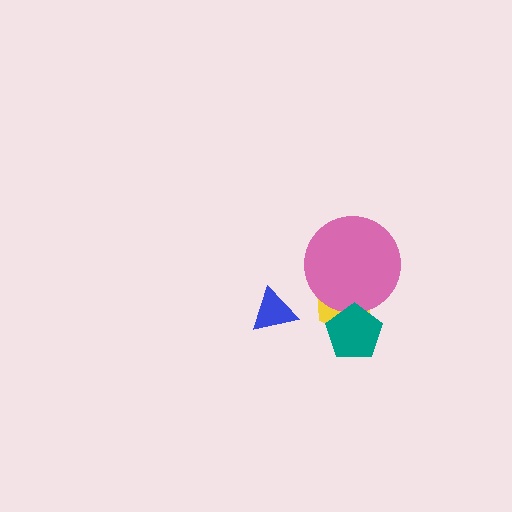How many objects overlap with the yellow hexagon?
2 objects overlap with the yellow hexagon.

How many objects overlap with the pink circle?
2 objects overlap with the pink circle.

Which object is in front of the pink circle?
The teal pentagon is in front of the pink circle.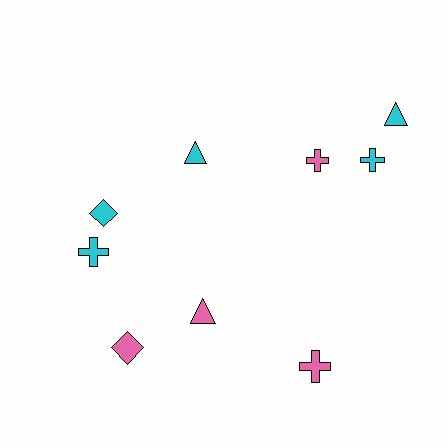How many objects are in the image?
There are 9 objects.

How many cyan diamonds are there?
There is 1 cyan diamond.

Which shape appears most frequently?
Cross, with 4 objects.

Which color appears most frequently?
Cyan, with 5 objects.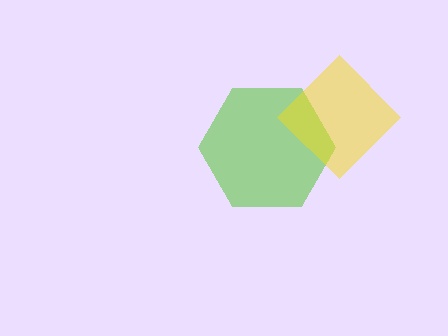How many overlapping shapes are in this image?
There are 2 overlapping shapes in the image.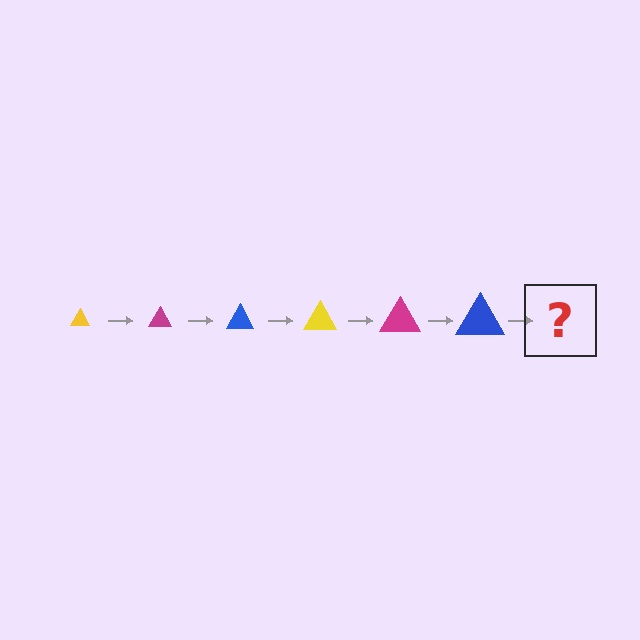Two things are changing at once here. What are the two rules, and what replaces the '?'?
The two rules are that the triangle grows larger each step and the color cycles through yellow, magenta, and blue. The '?' should be a yellow triangle, larger than the previous one.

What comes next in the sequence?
The next element should be a yellow triangle, larger than the previous one.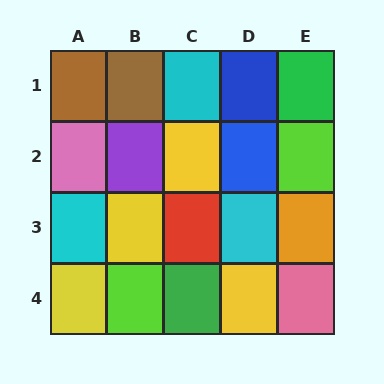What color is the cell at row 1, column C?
Cyan.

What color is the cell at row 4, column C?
Green.